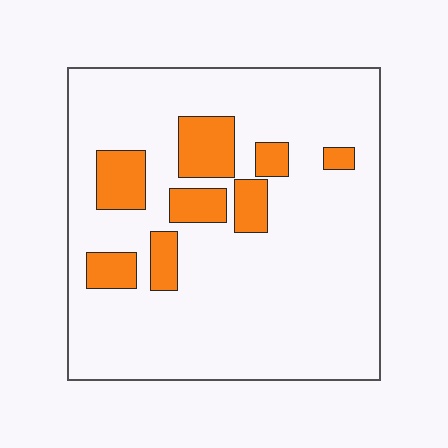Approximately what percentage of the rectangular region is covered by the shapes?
Approximately 15%.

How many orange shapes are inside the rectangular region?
8.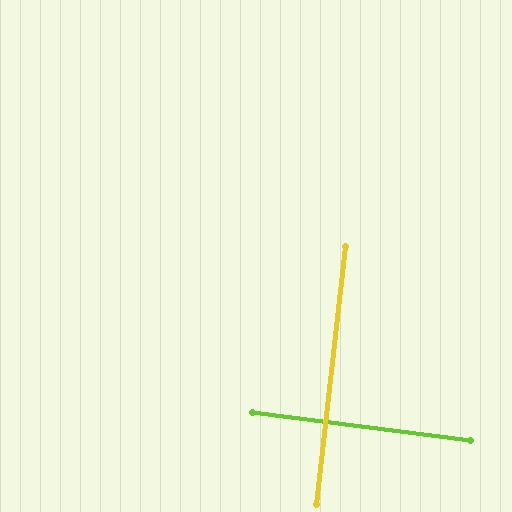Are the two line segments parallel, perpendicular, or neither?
Perpendicular — they meet at approximately 89°.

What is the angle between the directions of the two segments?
Approximately 89 degrees.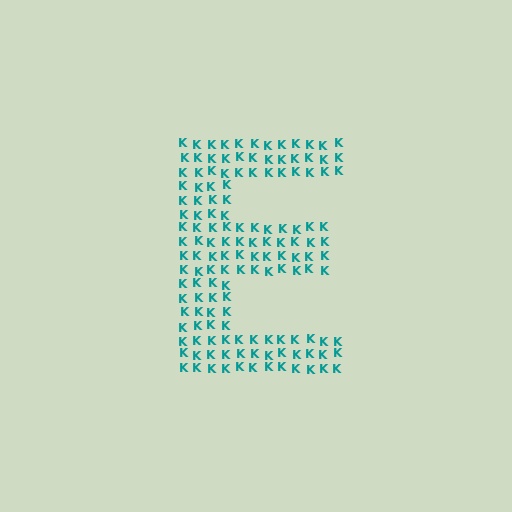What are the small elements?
The small elements are letter K's.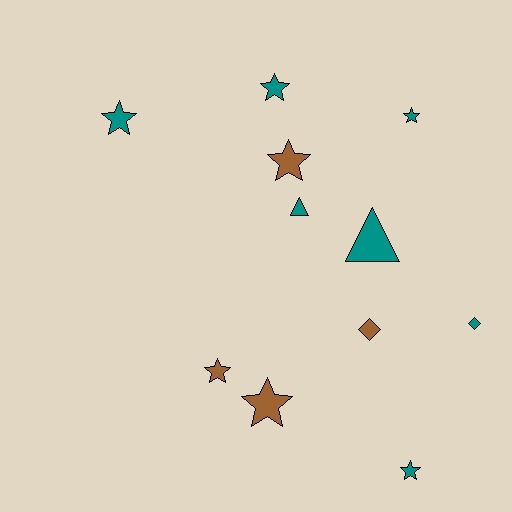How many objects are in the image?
There are 11 objects.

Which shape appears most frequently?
Star, with 7 objects.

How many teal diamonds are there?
There is 1 teal diamond.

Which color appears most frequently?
Teal, with 7 objects.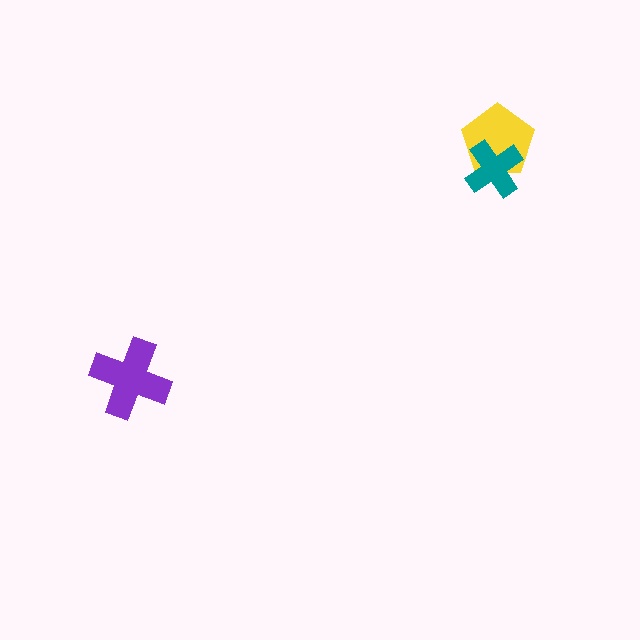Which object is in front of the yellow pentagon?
The teal cross is in front of the yellow pentagon.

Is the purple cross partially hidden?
No, no other shape covers it.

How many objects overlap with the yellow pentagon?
1 object overlaps with the yellow pentagon.